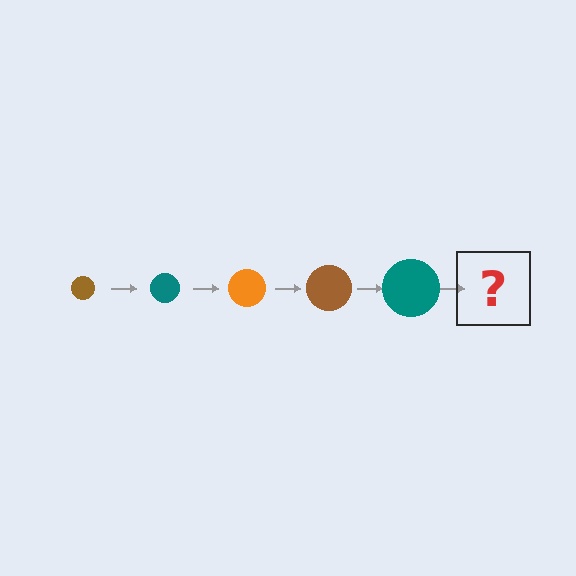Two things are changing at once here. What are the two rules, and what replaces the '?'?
The two rules are that the circle grows larger each step and the color cycles through brown, teal, and orange. The '?' should be an orange circle, larger than the previous one.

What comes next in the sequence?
The next element should be an orange circle, larger than the previous one.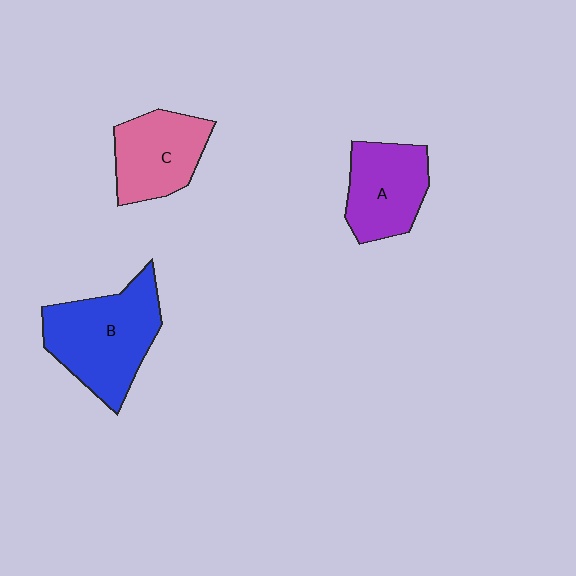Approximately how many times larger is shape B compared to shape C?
Approximately 1.4 times.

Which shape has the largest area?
Shape B (blue).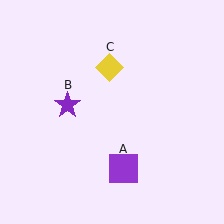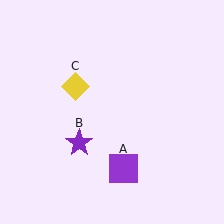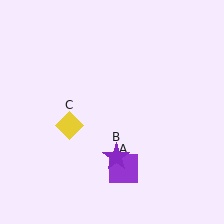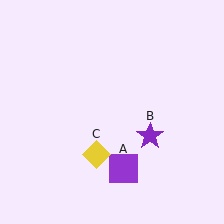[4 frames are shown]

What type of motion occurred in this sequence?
The purple star (object B), yellow diamond (object C) rotated counterclockwise around the center of the scene.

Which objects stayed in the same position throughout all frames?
Purple square (object A) remained stationary.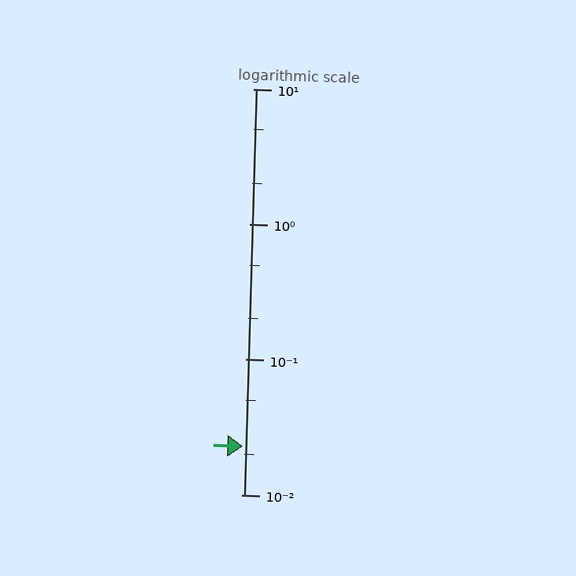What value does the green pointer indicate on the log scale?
The pointer indicates approximately 0.023.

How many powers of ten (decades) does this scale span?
The scale spans 3 decades, from 0.01 to 10.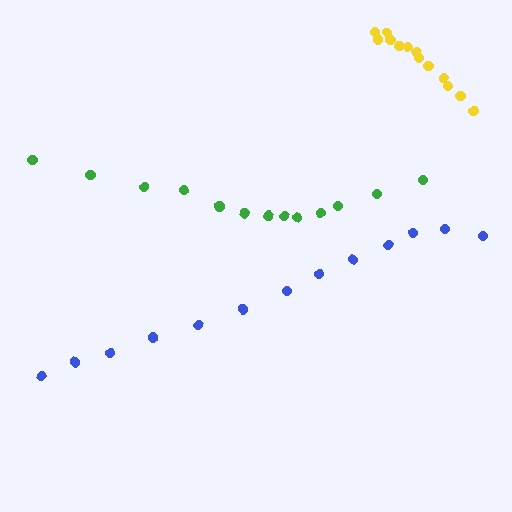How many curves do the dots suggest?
There are 3 distinct paths.